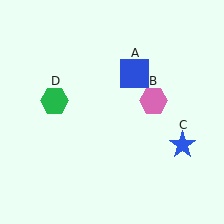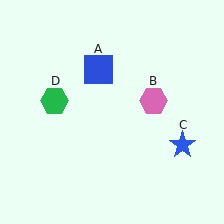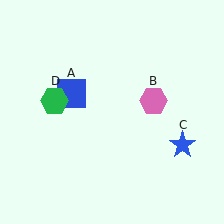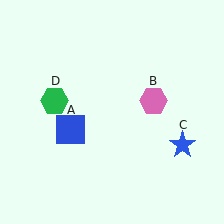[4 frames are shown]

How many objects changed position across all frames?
1 object changed position: blue square (object A).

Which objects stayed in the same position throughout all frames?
Pink hexagon (object B) and blue star (object C) and green hexagon (object D) remained stationary.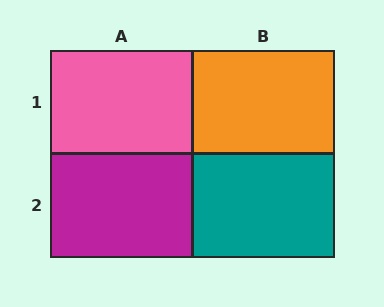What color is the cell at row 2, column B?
Teal.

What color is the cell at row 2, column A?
Magenta.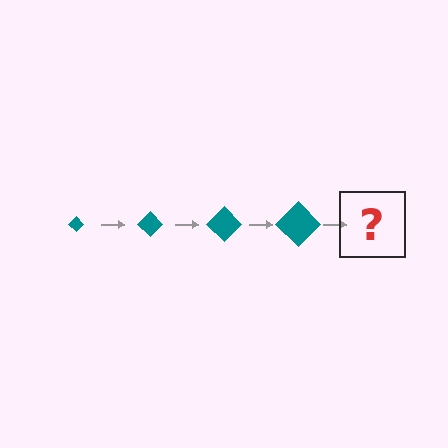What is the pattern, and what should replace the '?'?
The pattern is that the diamond gets progressively larger each step. The '?' should be a teal diamond, larger than the previous one.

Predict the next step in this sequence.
The next step is a teal diamond, larger than the previous one.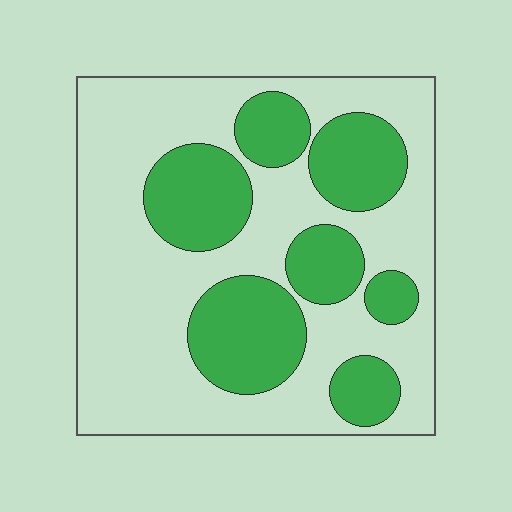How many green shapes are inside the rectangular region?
7.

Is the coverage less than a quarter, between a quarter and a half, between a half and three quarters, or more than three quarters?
Between a quarter and a half.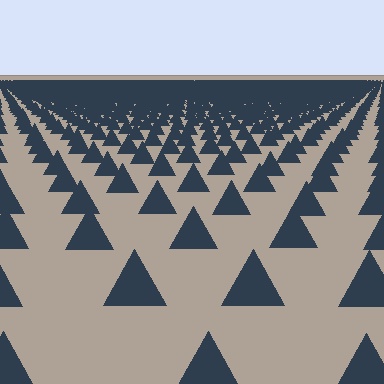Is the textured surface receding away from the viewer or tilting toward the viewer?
The surface is receding away from the viewer. Texture elements get smaller and denser toward the top.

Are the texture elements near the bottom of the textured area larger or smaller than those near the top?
Larger. Near the bottom, elements are closer to the viewer and appear at a bigger on-screen size.